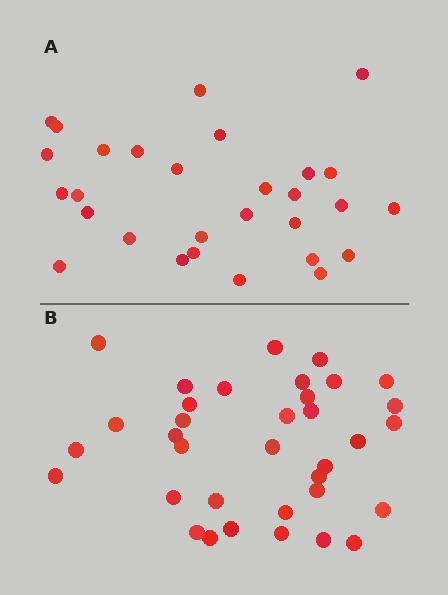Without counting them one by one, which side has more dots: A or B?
Region B (the bottom region) has more dots.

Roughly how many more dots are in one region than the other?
Region B has about 6 more dots than region A.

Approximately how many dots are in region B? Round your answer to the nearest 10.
About 40 dots. (The exact count is 35, which rounds to 40.)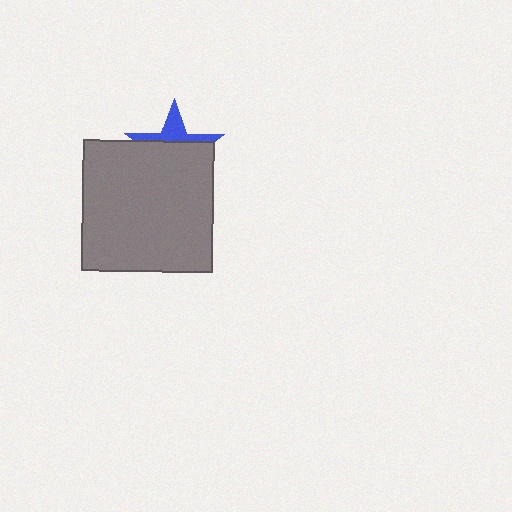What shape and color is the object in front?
The object in front is a gray square.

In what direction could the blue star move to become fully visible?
The blue star could move up. That would shift it out from behind the gray square entirely.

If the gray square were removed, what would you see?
You would see the complete blue star.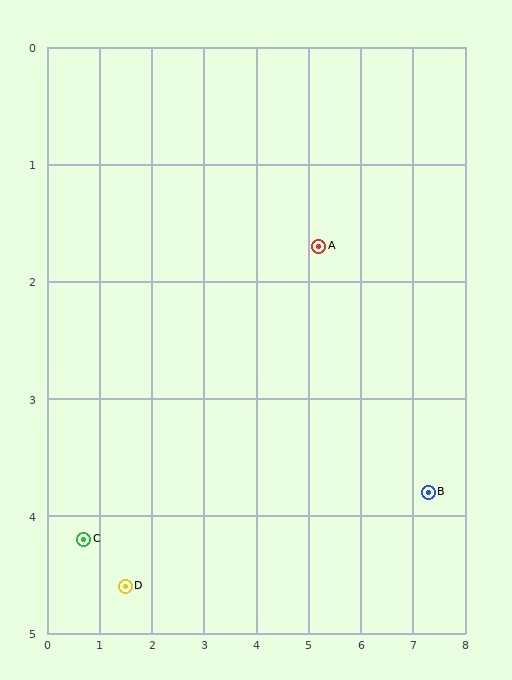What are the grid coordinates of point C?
Point C is at approximately (0.7, 4.2).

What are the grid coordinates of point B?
Point B is at approximately (7.3, 3.8).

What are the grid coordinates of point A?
Point A is at approximately (5.2, 1.7).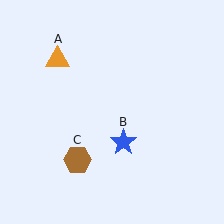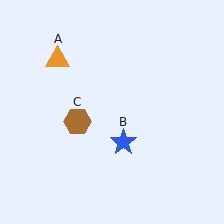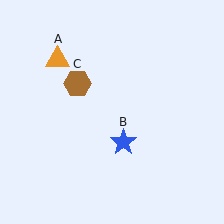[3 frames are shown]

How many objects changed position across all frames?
1 object changed position: brown hexagon (object C).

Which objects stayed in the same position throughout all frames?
Orange triangle (object A) and blue star (object B) remained stationary.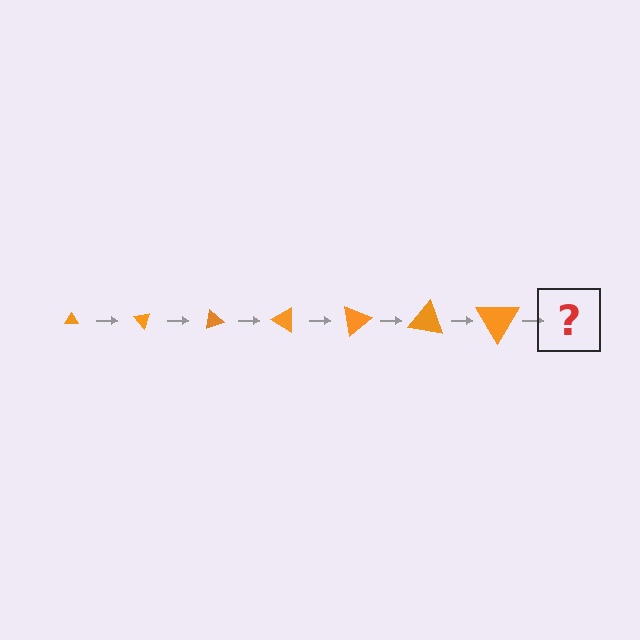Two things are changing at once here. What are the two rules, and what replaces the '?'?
The two rules are that the triangle grows larger each step and it rotates 50 degrees each step. The '?' should be a triangle, larger than the previous one and rotated 350 degrees from the start.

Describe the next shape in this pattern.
It should be a triangle, larger than the previous one and rotated 350 degrees from the start.